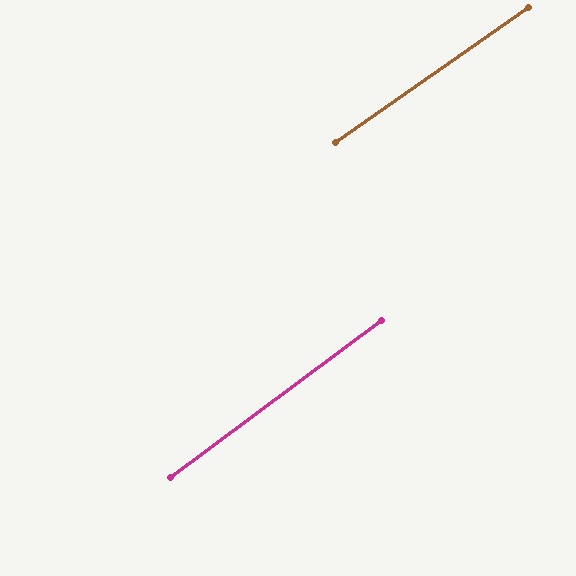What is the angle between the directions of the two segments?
Approximately 2 degrees.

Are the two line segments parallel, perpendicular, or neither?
Parallel — their directions differ by only 1.6°.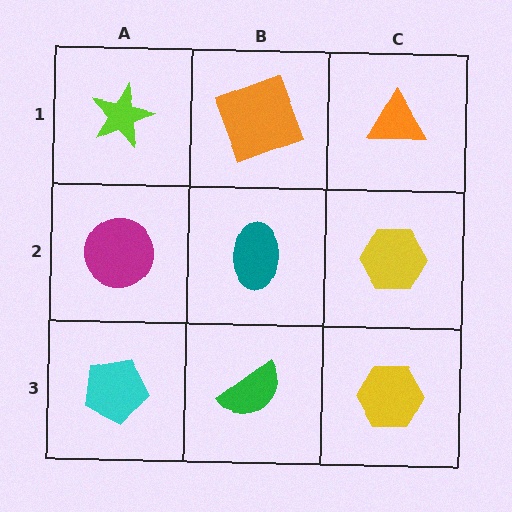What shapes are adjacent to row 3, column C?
A yellow hexagon (row 2, column C), a green semicircle (row 3, column B).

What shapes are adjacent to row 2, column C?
An orange triangle (row 1, column C), a yellow hexagon (row 3, column C), a teal ellipse (row 2, column B).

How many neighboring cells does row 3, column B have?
3.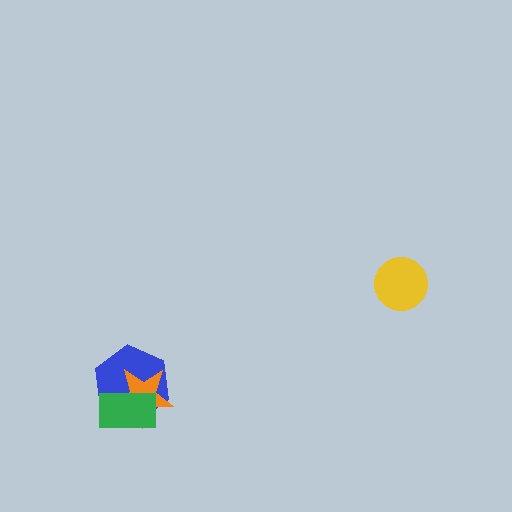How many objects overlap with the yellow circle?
0 objects overlap with the yellow circle.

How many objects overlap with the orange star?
2 objects overlap with the orange star.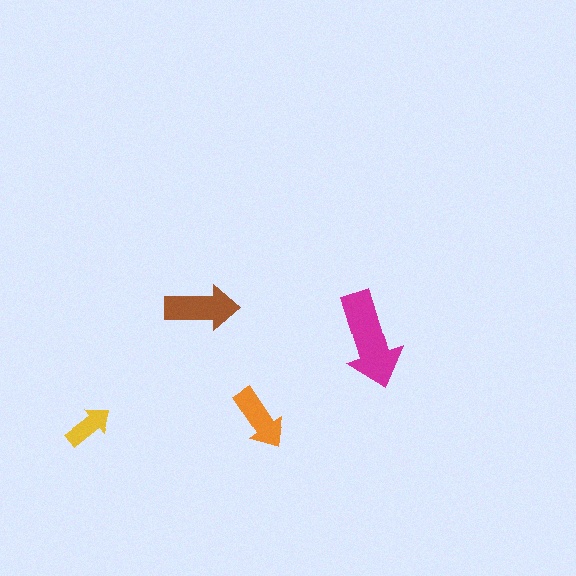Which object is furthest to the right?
The magenta arrow is rightmost.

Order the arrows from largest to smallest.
the magenta one, the brown one, the orange one, the yellow one.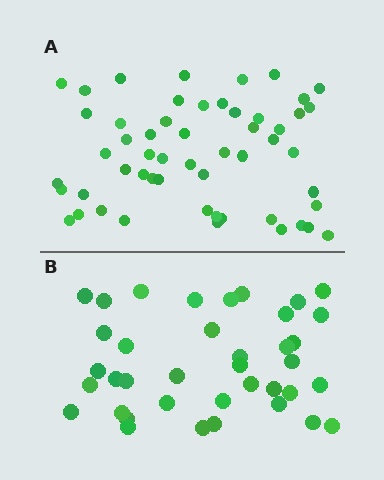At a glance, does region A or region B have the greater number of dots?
Region A (the top region) has more dots.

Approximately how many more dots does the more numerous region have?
Region A has approximately 15 more dots than region B.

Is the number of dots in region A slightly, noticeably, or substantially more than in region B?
Region A has noticeably more, but not dramatically so. The ratio is roughly 1.4 to 1.